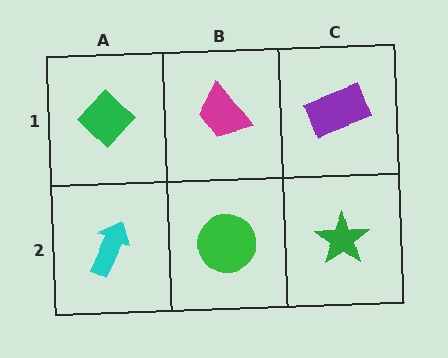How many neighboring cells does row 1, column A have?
2.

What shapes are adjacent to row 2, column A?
A green diamond (row 1, column A), a green circle (row 2, column B).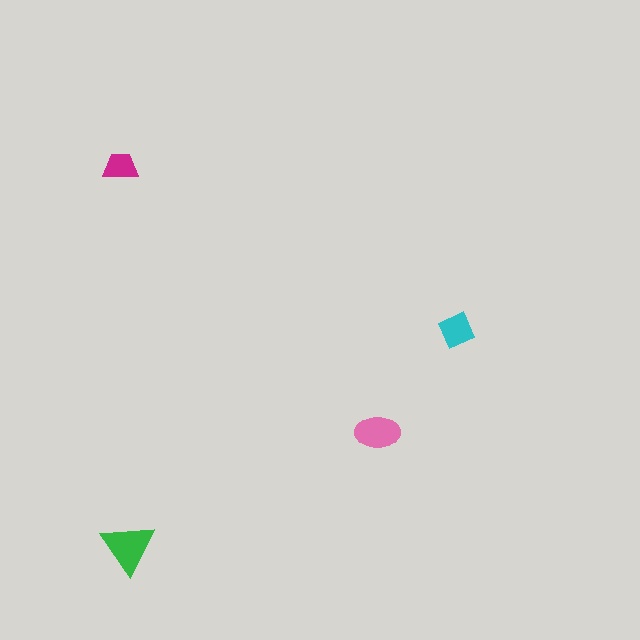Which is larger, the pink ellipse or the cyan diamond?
The pink ellipse.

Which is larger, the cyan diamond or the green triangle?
The green triangle.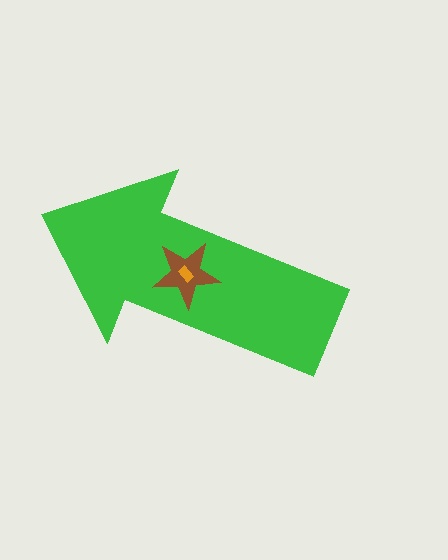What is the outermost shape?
The green arrow.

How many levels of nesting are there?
3.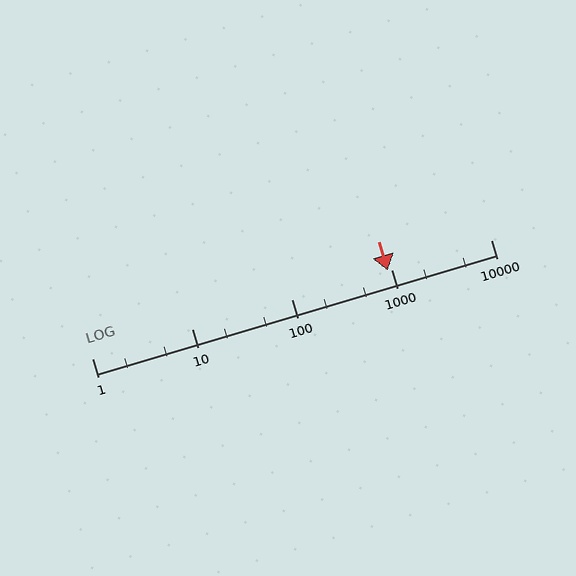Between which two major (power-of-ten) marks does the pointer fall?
The pointer is between 100 and 1000.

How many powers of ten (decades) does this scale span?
The scale spans 4 decades, from 1 to 10000.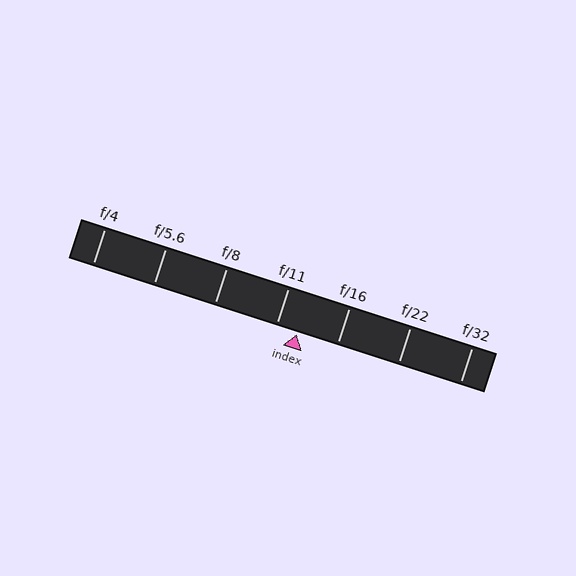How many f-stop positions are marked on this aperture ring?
There are 7 f-stop positions marked.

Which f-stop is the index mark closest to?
The index mark is closest to f/11.